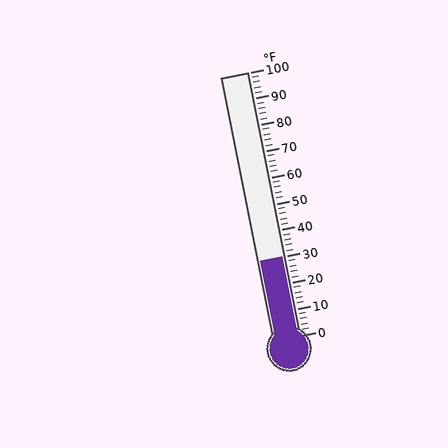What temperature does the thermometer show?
The thermometer shows approximately 30°F.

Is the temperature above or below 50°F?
The temperature is below 50°F.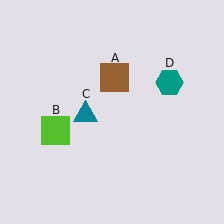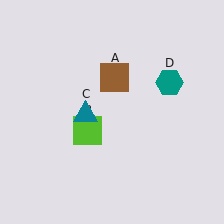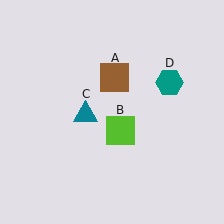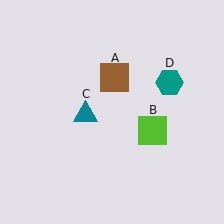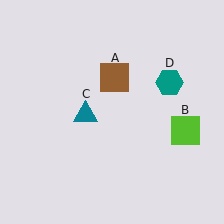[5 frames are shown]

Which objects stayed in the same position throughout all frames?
Brown square (object A) and teal triangle (object C) and teal hexagon (object D) remained stationary.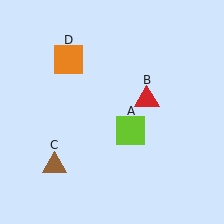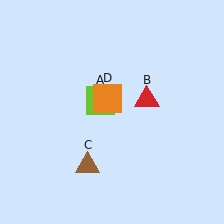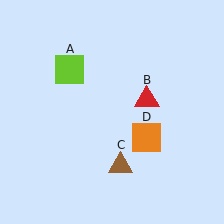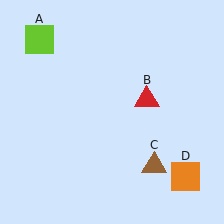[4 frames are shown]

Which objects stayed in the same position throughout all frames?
Red triangle (object B) remained stationary.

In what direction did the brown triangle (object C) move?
The brown triangle (object C) moved right.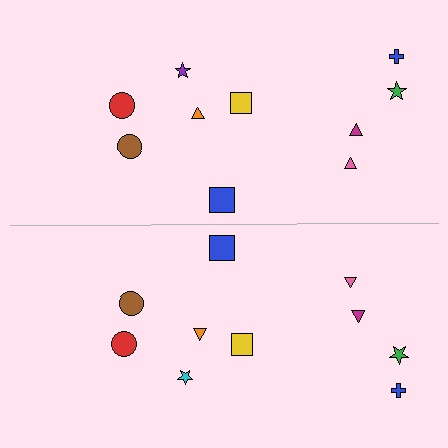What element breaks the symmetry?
The cyan star on the bottom side breaks the symmetry — its mirror counterpart is purple.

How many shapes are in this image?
There are 20 shapes in this image.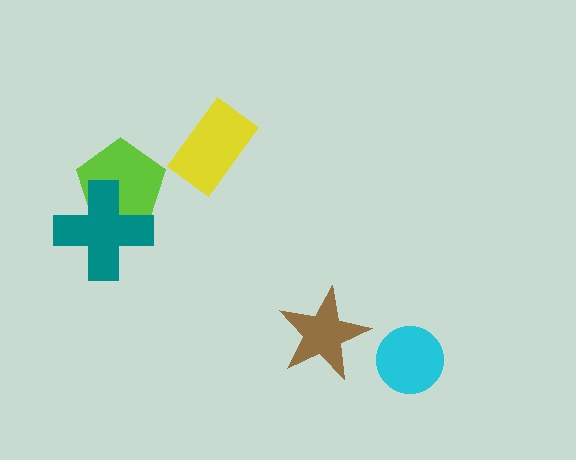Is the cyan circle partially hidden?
No, no other shape covers it.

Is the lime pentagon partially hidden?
Yes, it is partially covered by another shape.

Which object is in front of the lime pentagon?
The teal cross is in front of the lime pentagon.